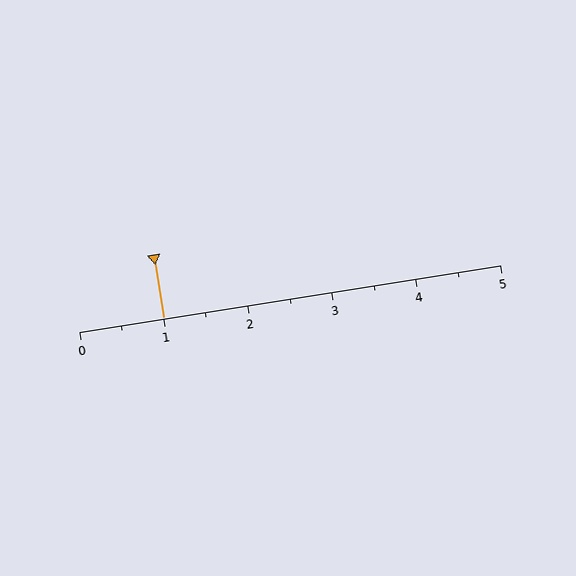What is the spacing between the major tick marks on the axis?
The major ticks are spaced 1 apart.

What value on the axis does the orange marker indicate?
The marker indicates approximately 1.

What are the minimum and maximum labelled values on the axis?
The axis runs from 0 to 5.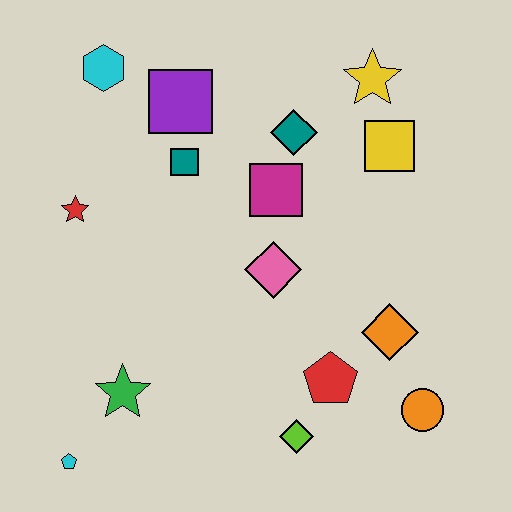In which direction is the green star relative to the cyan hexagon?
The green star is below the cyan hexagon.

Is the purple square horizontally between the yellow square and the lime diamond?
No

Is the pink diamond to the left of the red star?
No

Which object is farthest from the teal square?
The orange circle is farthest from the teal square.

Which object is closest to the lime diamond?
The red pentagon is closest to the lime diamond.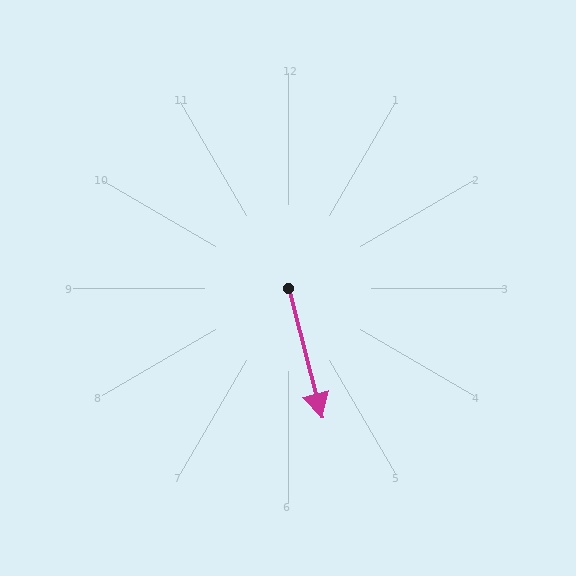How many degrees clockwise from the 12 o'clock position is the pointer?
Approximately 165 degrees.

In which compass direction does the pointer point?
South.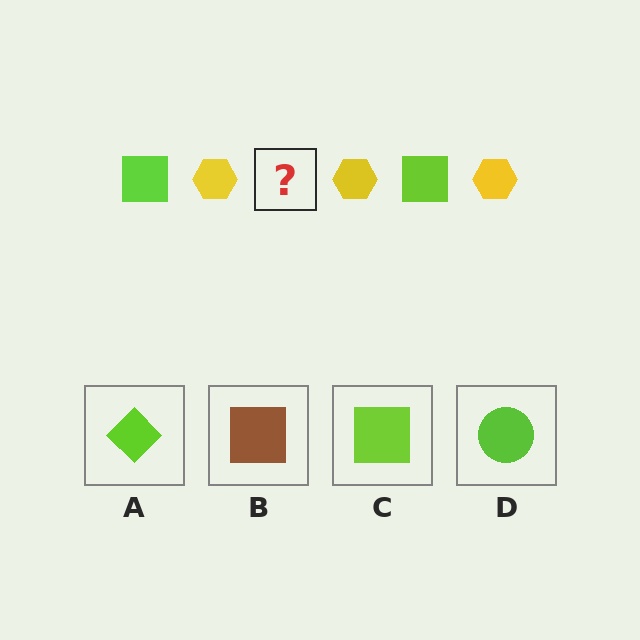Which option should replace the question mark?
Option C.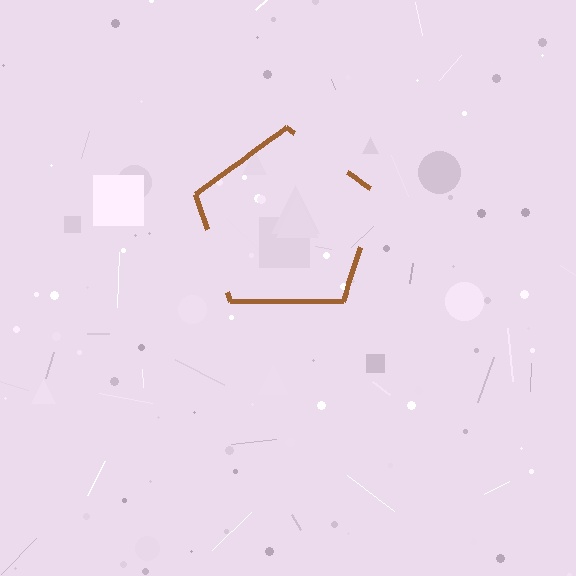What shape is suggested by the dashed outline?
The dashed outline suggests a pentagon.